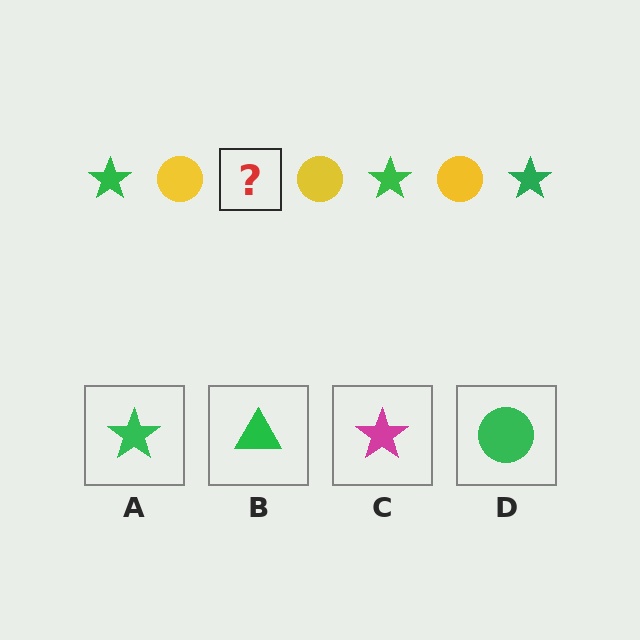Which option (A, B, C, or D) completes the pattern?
A.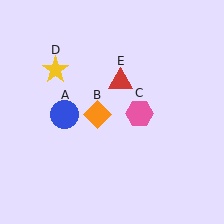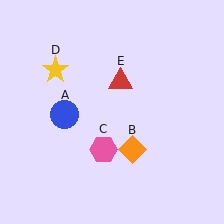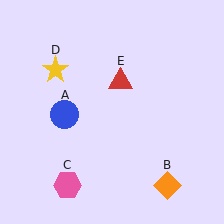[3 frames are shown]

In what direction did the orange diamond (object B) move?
The orange diamond (object B) moved down and to the right.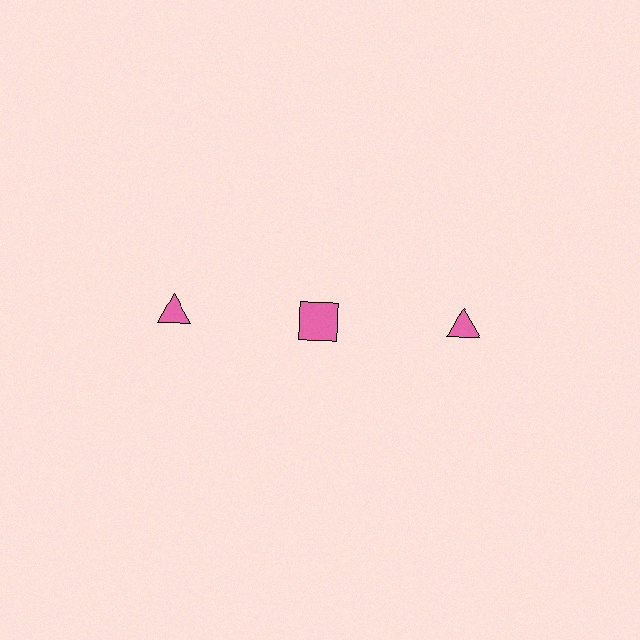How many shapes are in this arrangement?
There are 3 shapes arranged in a grid pattern.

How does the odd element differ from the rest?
It has a different shape: square instead of triangle.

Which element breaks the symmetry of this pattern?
The pink square in the top row, second from left column breaks the symmetry. All other shapes are pink triangles.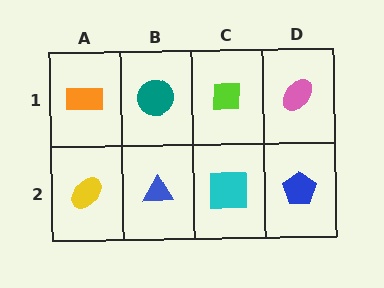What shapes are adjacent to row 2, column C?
A lime square (row 1, column C), a blue triangle (row 2, column B), a blue pentagon (row 2, column D).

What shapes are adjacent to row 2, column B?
A teal circle (row 1, column B), a yellow ellipse (row 2, column A), a cyan square (row 2, column C).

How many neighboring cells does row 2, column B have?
3.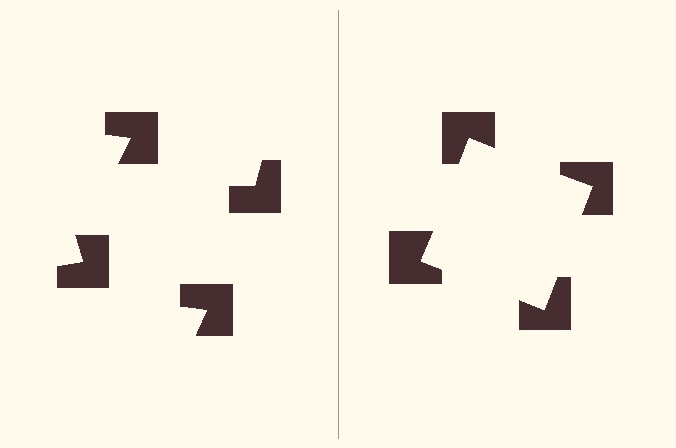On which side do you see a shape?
An illusory square appears on the right side. On the left side the wedge cuts are rotated, so no coherent shape forms.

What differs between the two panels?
The notched squares are positioned identically on both sides; only the wedge orientations differ. On the right they align to a square; on the left they are misaligned.